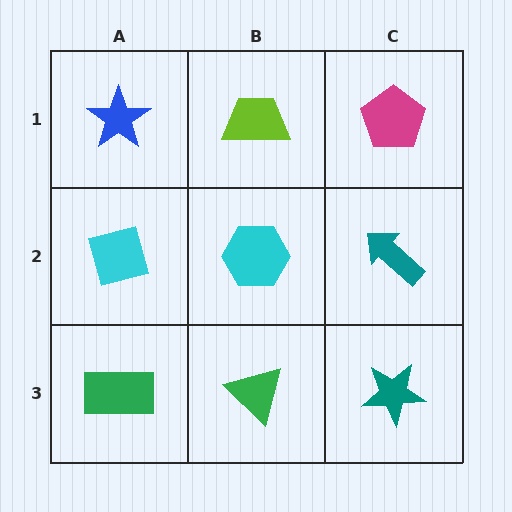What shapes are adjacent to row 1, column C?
A teal arrow (row 2, column C), a lime trapezoid (row 1, column B).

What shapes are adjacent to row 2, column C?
A magenta pentagon (row 1, column C), a teal star (row 3, column C), a cyan hexagon (row 2, column B).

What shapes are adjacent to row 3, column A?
A cyan diamond (row 2, column A), a green triangle (row 3, column B).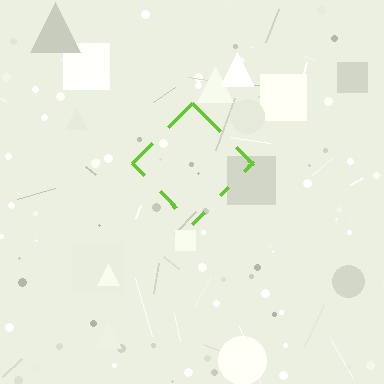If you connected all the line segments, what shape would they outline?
They would outline a diamond.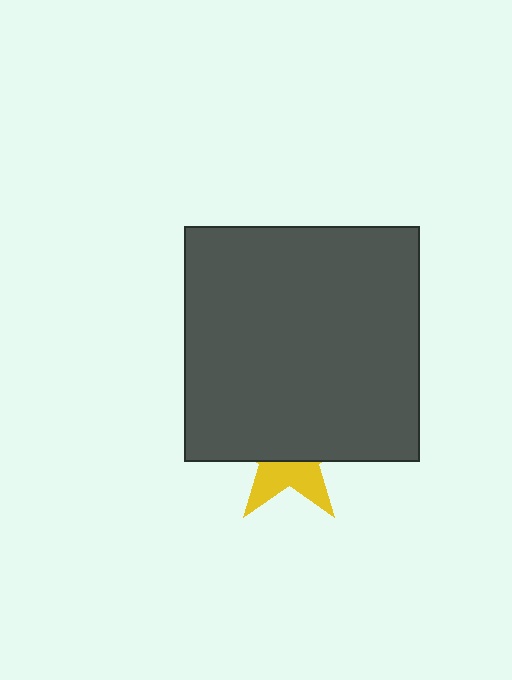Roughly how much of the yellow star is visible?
A small part of it is visible (roughly 38%).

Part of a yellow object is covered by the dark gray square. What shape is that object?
It is a star.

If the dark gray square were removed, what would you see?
You would see the complete yellow star.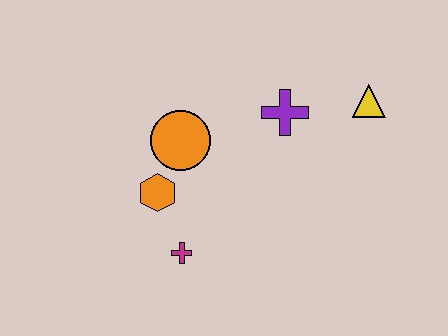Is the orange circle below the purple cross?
Yes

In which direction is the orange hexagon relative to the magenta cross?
The orange hexagon is above the magenta cross.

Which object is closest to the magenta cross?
The orange hexagon is closest to the magenta cross.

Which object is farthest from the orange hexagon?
The yellow triangle is farthest from the orange hexagon.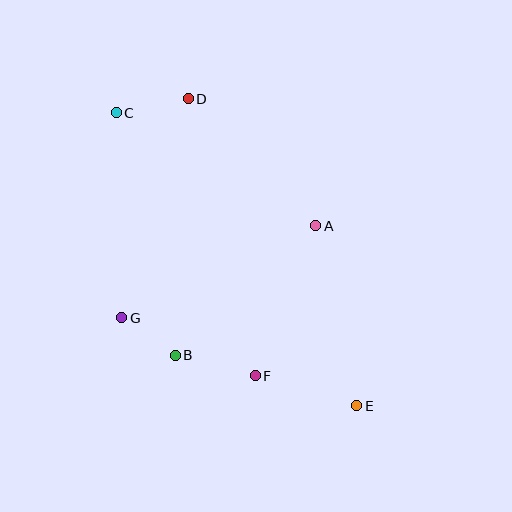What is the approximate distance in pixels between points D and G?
The distance between D and G is approximately 229 pixels.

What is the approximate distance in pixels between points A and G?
The distance between A and G is approximately 215 pixels.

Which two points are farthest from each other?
Points C and E are farthest from each other.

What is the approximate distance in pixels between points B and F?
The distance between B and F is approximately 83 pixels.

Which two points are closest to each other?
Points B and G are closest to each other.